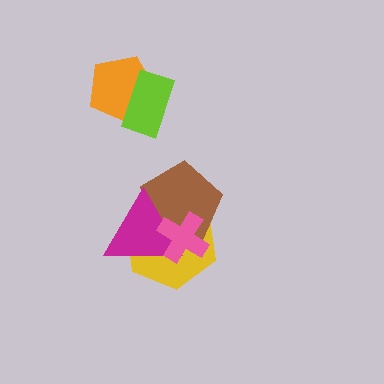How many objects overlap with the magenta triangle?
3 objects overlap with the magenta triangle.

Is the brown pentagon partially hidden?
Yes, it is partially covered by another shape.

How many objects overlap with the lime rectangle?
1 object overlaps with the lime rectangle.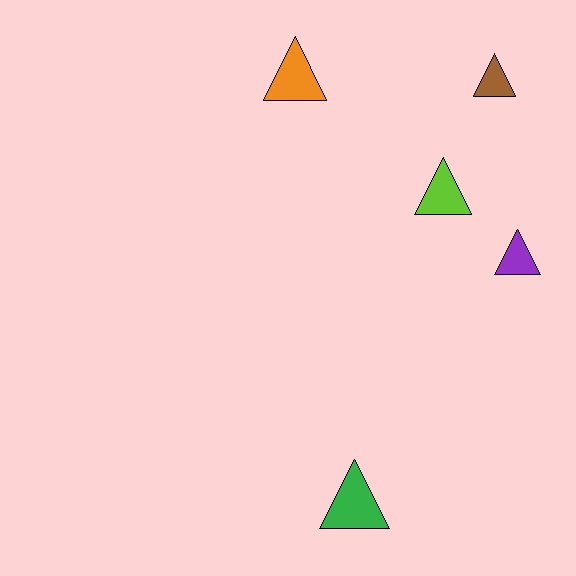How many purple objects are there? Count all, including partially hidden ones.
There is 1 purple object.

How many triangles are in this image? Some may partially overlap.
There are 5 triangles.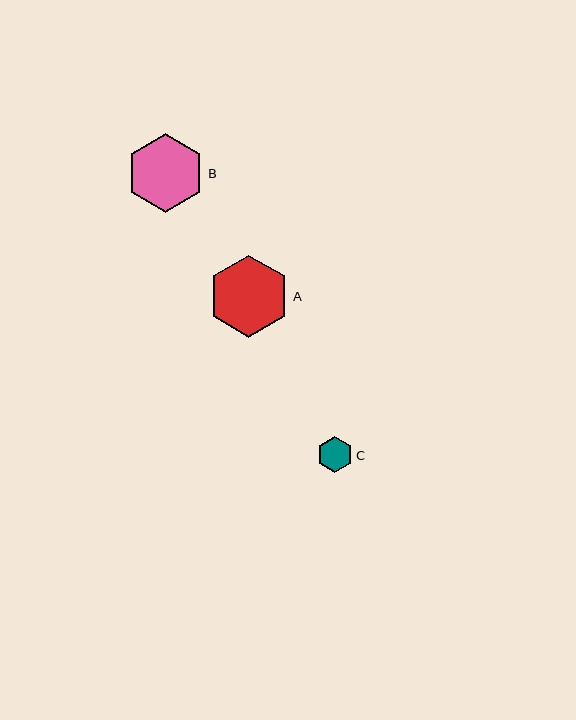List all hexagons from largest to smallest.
From largest to smallest: A, B, C.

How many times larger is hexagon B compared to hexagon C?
Hexagon B is approximately 2.2 times the size of hexagon C.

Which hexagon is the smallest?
Hexagon C is the smallest with a size of approximately 36 pixels.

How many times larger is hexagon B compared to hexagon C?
Hexagon B is approximately 2.2 times the size of hexagon C.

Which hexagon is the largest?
Hexagon A is the largest with a size of approximately 82 pixels.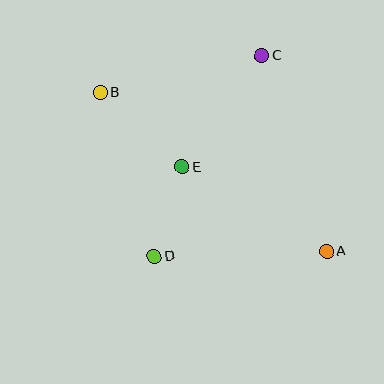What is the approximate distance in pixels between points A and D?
The distance between A and D is approximately 172 pixels.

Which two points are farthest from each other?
Points A and B are farthest from each other.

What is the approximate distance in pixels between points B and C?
The distance between B and C is approximately 166 pixels.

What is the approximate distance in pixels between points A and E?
The distance between A and E is approximately 167 pixels.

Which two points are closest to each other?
Points D and E are closest to each other.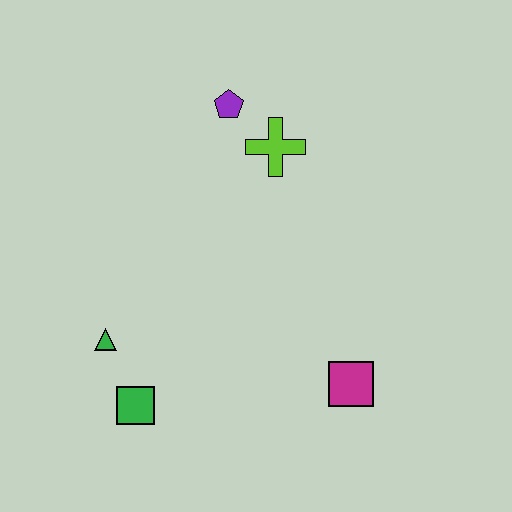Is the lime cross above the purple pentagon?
No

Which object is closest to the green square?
The green triangle is closest to the green square.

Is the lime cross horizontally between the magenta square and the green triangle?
Yes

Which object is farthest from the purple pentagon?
The green square is farthest from the purple pentagon.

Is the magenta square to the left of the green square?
No